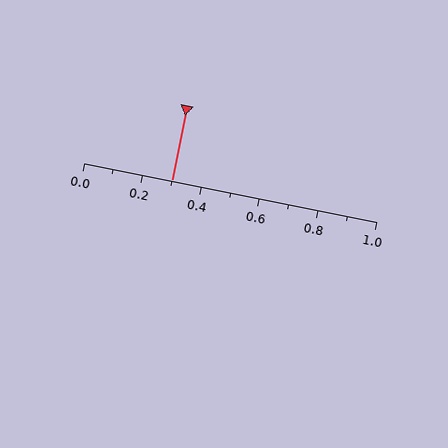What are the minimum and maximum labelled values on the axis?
The axis runs from 0.0 to 1.0.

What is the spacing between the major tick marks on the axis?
The major ticks are spaced 0.2 apart.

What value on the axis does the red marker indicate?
The marker indicates approximately 0.3.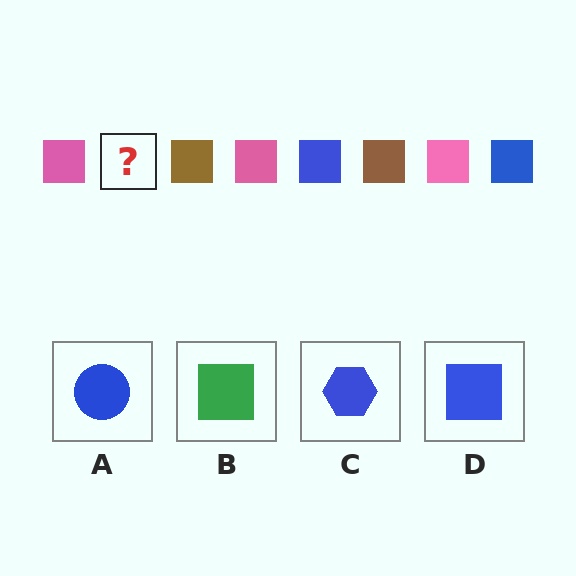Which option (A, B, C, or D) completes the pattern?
D.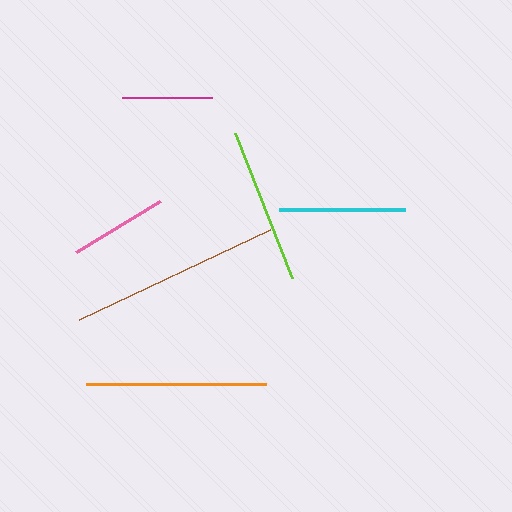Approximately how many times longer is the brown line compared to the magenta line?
The brown line is approximately 2.3 times the length of the magenta line.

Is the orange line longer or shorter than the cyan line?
The orange line is longer than the cyan line.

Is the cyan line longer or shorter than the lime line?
The lime line is longer than the cyan line.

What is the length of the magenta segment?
The magenta segment is approximately 90 pixels long.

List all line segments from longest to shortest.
From longest to shortest: brown, orange, lime, cyan, pink, magenta.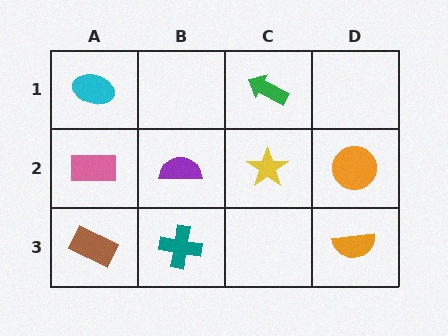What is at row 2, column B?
A purple semicircle.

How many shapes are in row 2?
4 shapes.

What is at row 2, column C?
A yellow star.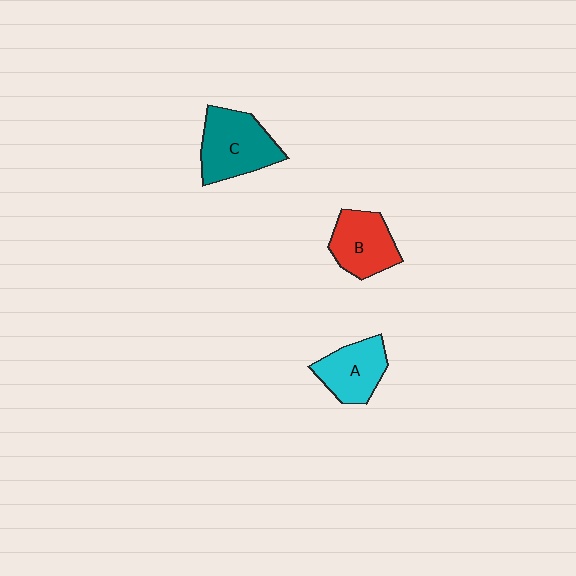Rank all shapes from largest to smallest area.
From largest to smallest: C (teal), B (red), A (cyan).